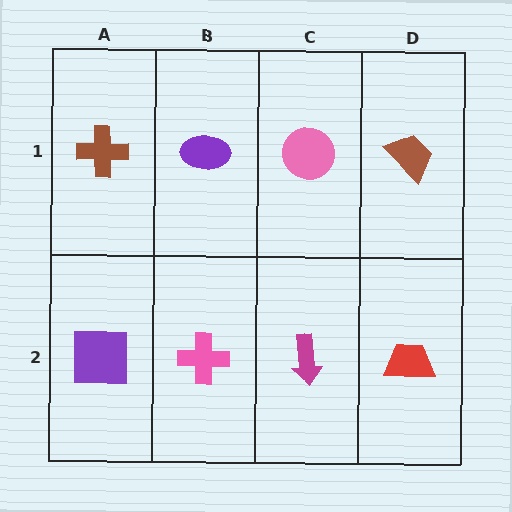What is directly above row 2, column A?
A brown cross.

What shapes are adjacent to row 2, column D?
A brown trapezoid (row 1, column D), a magenta arrow (row 2, column C).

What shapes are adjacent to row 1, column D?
A red trapezoid (row 2, column D), a pink circle (row 1, column C).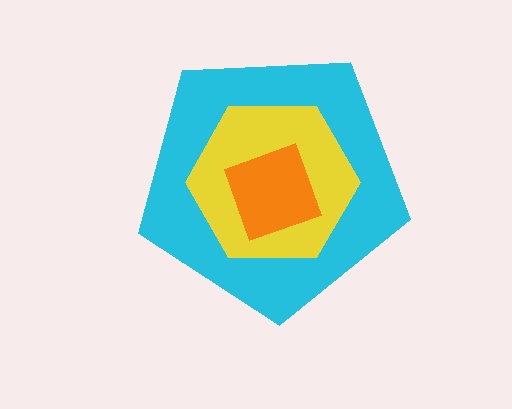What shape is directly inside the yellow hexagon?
The orange square.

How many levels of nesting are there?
3.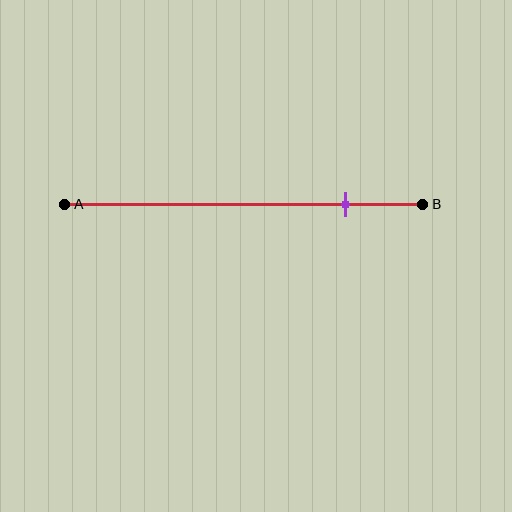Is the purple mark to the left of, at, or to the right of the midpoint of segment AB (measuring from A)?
The purple mark is to the right of the midpoint of segment AB.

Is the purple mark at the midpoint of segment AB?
No, the mark is at about 80% from A, not at the 50% midpoint.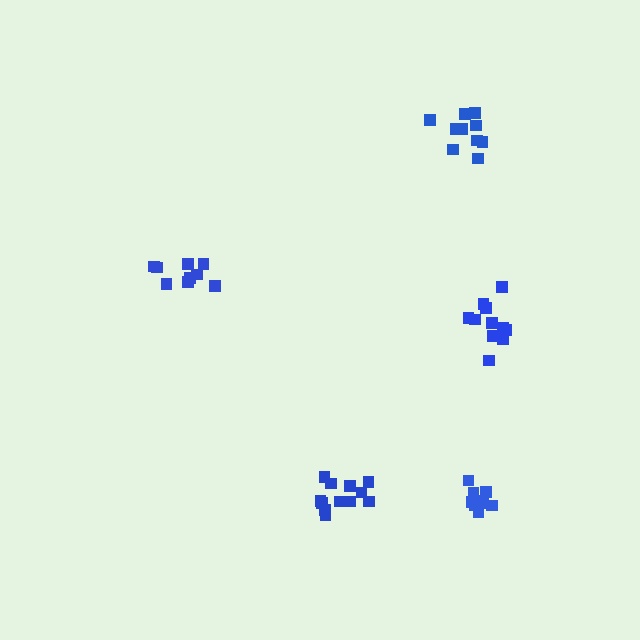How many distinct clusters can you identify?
There are 5 distinct clusters.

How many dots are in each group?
Group 1: 12 dots, Group 2: 10 dots, Group 3: 9 dots, Group 4: 9 dots, Group 5: 11 dots (51 total).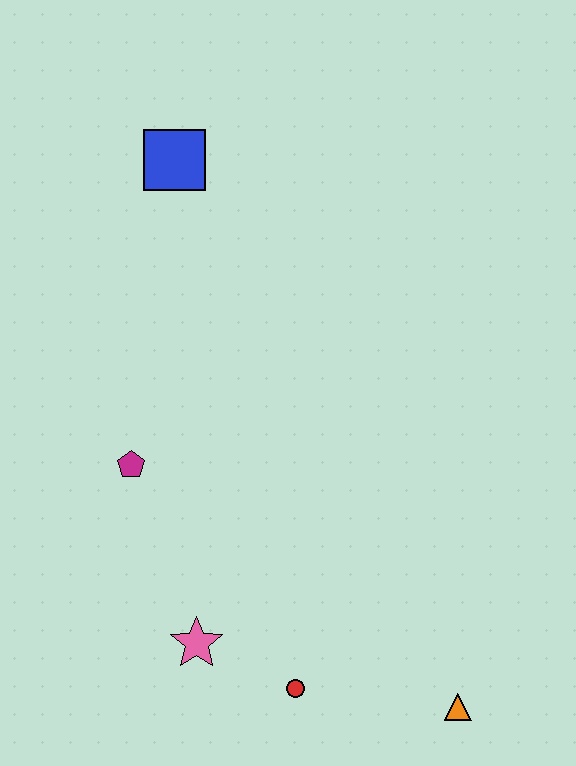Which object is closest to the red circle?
The pink star is closest to the red circle.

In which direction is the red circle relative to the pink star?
The red circle is to the right of the pink star.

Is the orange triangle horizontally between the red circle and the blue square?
No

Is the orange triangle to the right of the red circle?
Yes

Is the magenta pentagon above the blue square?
No